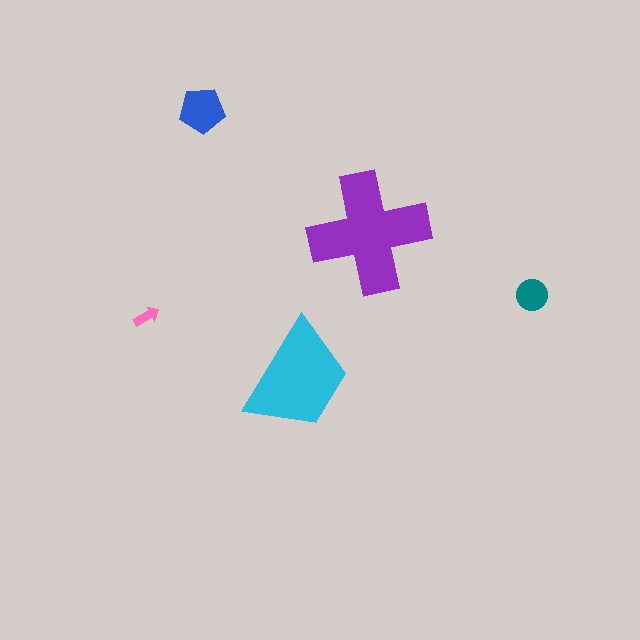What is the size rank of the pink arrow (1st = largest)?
5th.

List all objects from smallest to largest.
The pink arrow, the teal circle, the blue pentagon, the cyan trapezoid, the purple cross.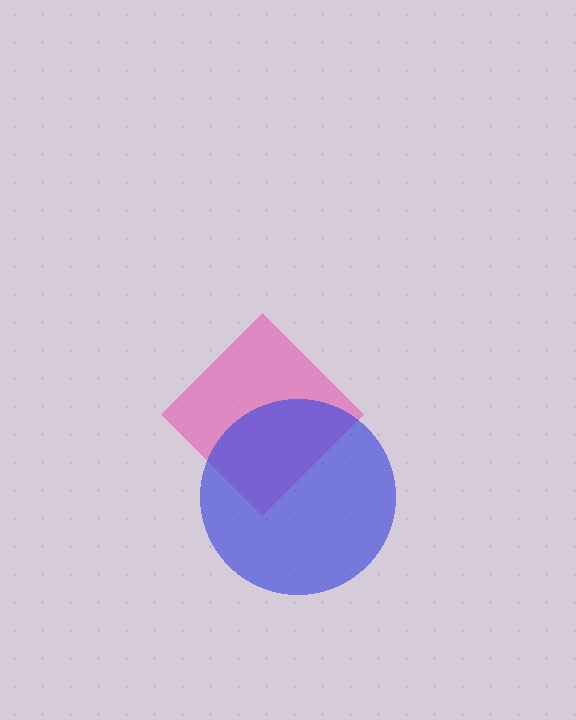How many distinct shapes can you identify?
There are 2 distinct shapes: a pink diamond, a blue circle.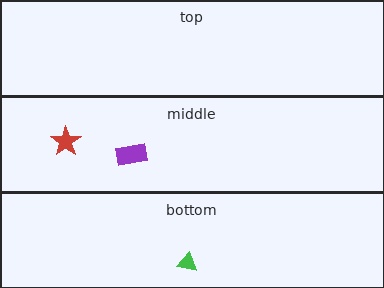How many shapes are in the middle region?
2.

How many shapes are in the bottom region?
1.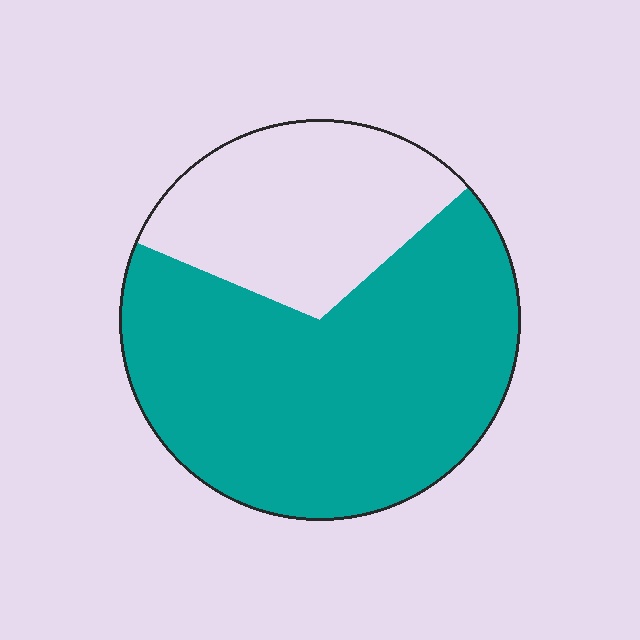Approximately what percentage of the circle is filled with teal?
Approximately 70%.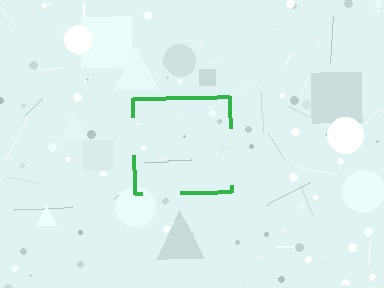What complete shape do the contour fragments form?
The contour fragments form a square.